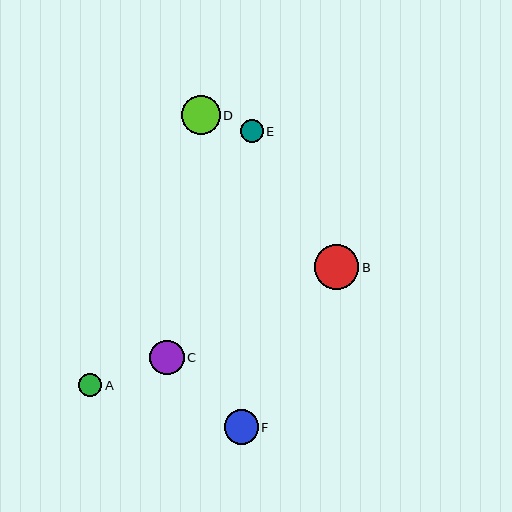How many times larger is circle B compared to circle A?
Circle B is approximately 1.9 times the size of circle A.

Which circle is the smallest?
Circle E is the smallest with a size of approximately 23 pixels.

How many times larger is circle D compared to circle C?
Circle D is approximately 1.1 times the size of circle C.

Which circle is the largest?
Circle B is the largest with a size of approximately 45 pixels.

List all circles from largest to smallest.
From largest to smallest: B, D, C, F, A, E.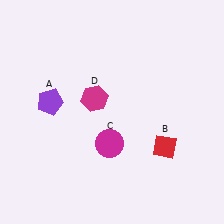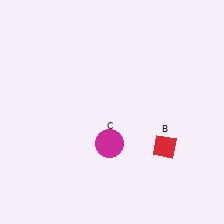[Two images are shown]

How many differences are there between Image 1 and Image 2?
There are 2 differences between the two images.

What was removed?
The magenta hexagon (D), the purple pentagon (A) were removed in Image 2.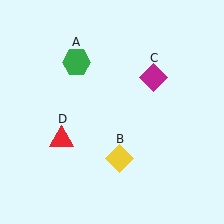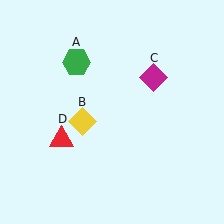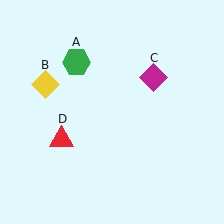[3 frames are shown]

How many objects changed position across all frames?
1 object changed position: yellow diamond (object B).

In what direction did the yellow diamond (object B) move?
The yellow diamond (object B) moved up and to the left.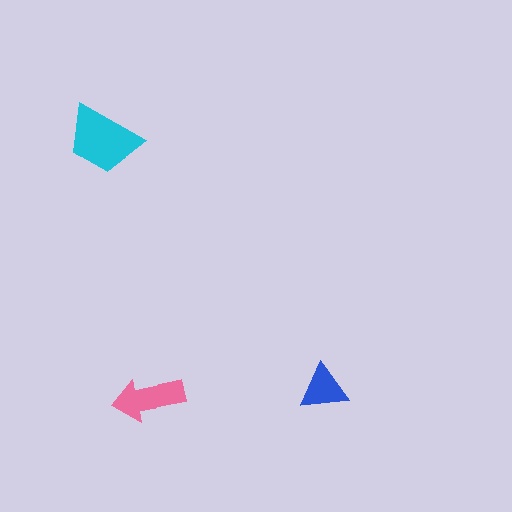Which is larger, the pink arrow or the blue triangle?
The pink arrow.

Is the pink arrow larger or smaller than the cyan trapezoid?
Smaller.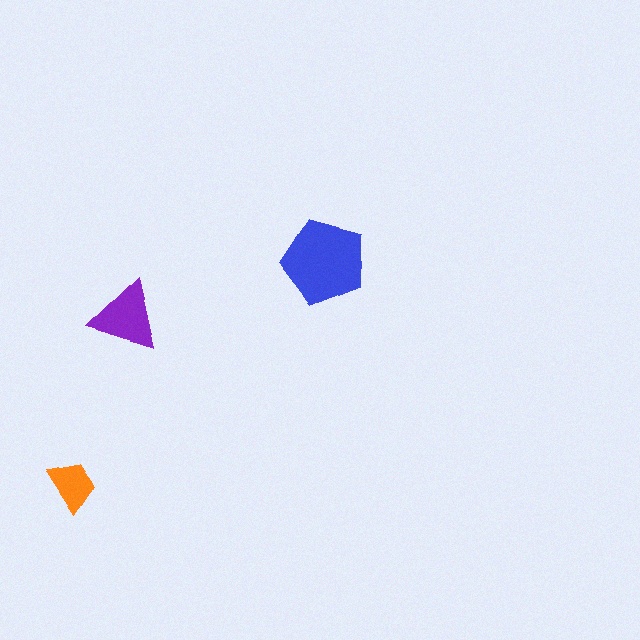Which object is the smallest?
The orange trapezoid.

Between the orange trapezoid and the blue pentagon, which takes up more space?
The blue pentagon.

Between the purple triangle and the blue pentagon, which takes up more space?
The blue pentagon.